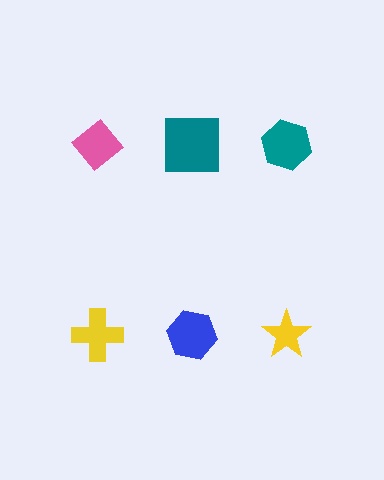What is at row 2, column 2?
A blue hexagon.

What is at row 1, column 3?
A teal hexagon.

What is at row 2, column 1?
A yellow cross.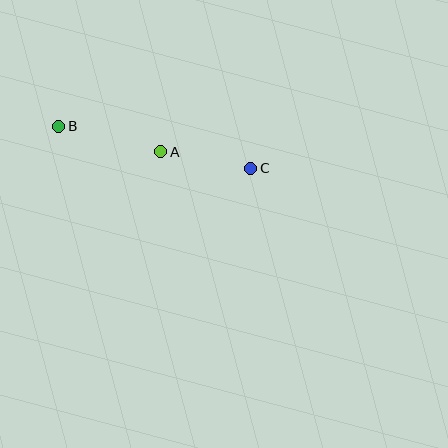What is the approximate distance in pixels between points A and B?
The distance between A and B is approximately 105 pixels.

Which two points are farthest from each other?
Points B and C are farthest from each other.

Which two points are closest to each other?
Points A and C are closest to each other.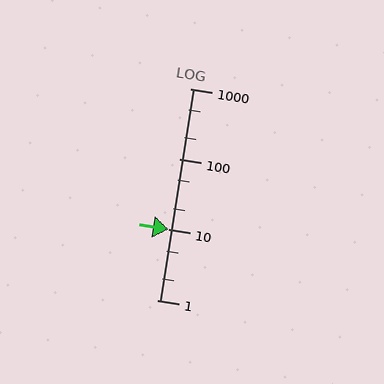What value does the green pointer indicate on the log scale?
The pointer indicates approximately 10.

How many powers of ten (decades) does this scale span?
The scale spans 3 decades, from 1 to 1000.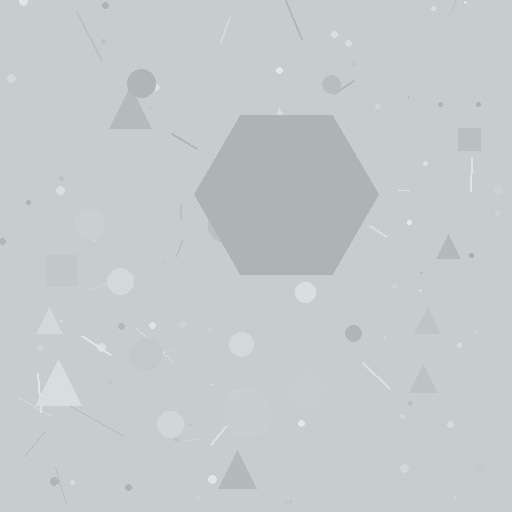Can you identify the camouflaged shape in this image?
The camouflaged shape is a hexagon.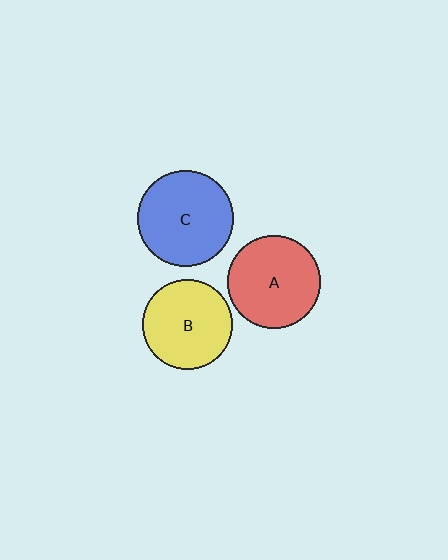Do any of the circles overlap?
No, none of the circles overlap.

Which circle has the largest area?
Circle C (blue).